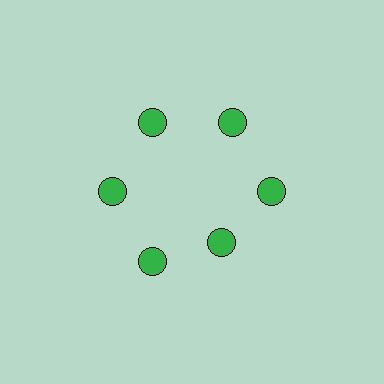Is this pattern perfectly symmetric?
No. The 6 green circles are arranged in a ring, but one element near the 5 o'clock position is pulled inward toward the center, breaking the 6-fold rotational symmetry.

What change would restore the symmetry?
The symmetry would be restored by moving it outward, back onto the ring so that all 6 circles sit at equal angles and equal distance from the center.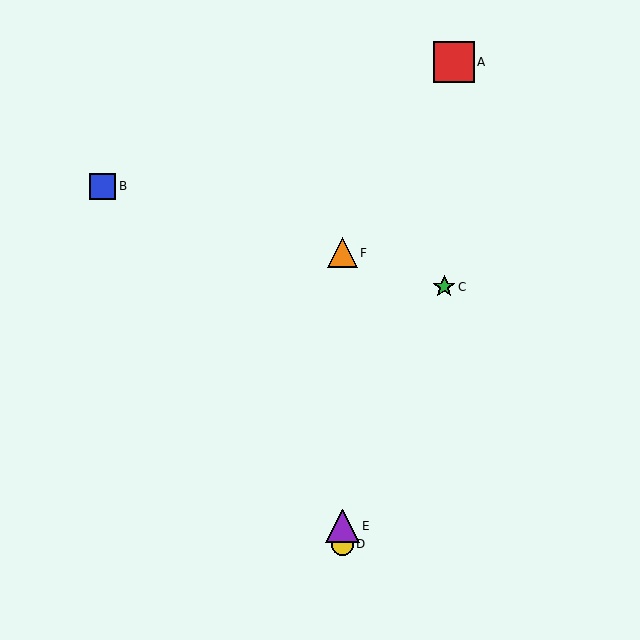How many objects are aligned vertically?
3 objects (D, E, F) are aligned vertically.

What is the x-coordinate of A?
Object A is at x≈454.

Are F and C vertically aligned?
No, F is at x≈342 and C is at x≈444.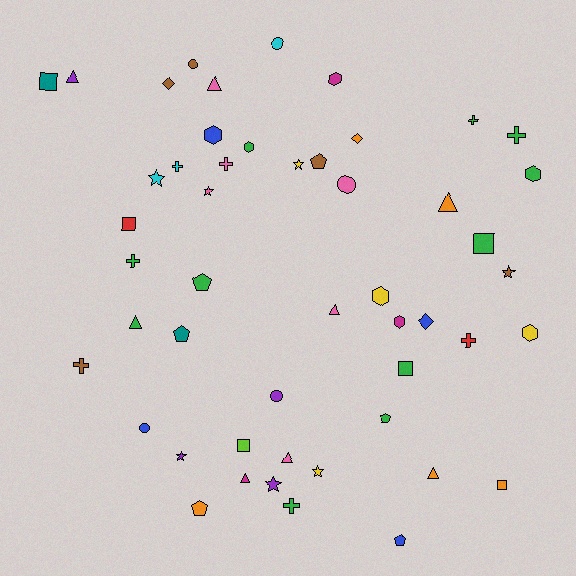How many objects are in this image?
There are 50 objects.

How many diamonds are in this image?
There are 3 diamonds.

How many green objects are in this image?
There are 11 green objects.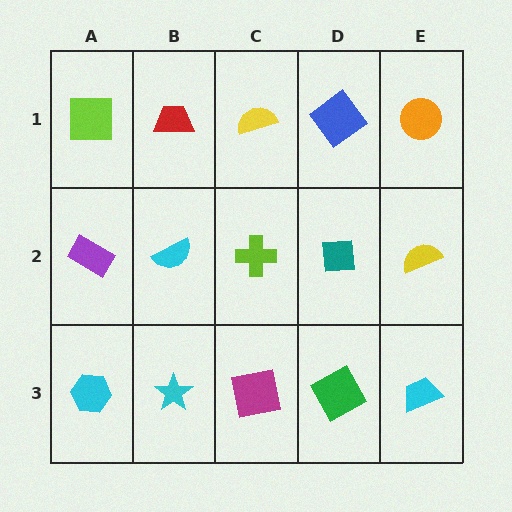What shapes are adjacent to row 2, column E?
An orange circle (row 1, column E), a cyan trapezoid (row 3, column E), a teal square (row 2, column D).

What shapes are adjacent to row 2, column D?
A blue diamond (row 1, column D), a green square (row 3, column D), a lime cross (row 2, column C), a yellow semicircle (row 2, column E).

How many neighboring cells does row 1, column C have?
3.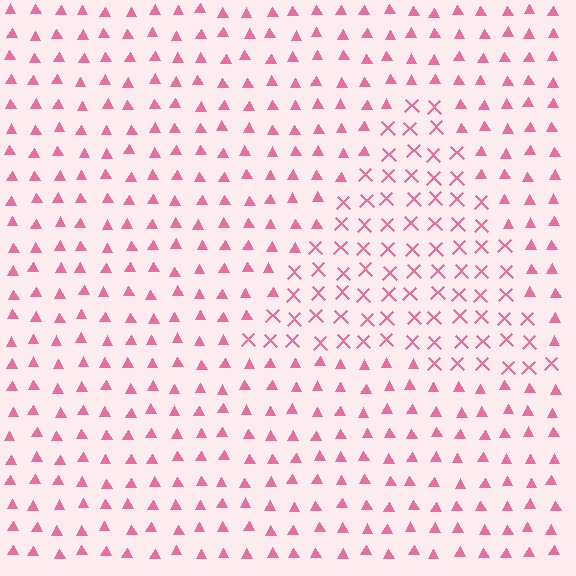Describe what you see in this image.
The image is filled with small pink elements arranged in a uniform grid. A triangle-shaped region contains X marks, while the surrounding area contains triangles. The boundary is defined purely by the change in element shape.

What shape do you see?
I see a triangle.